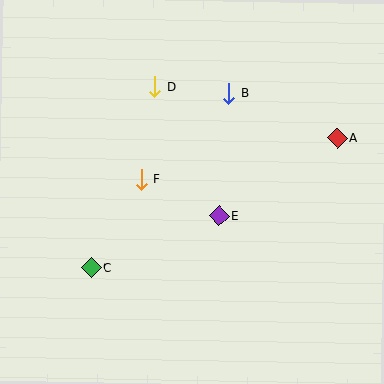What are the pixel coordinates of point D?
Point D is at (154, 86).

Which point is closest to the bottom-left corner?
Point C is closest to the bottom-left corner.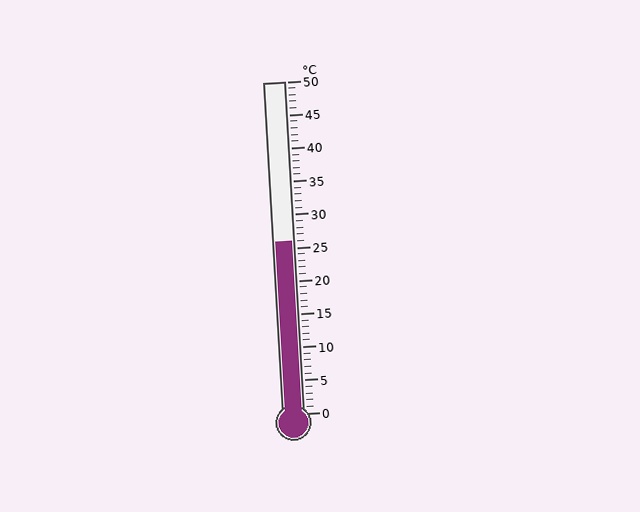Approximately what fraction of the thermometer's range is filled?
The thermometer is filled to approximately 50% of its range.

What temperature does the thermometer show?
The thermometer shows approximately 26°C.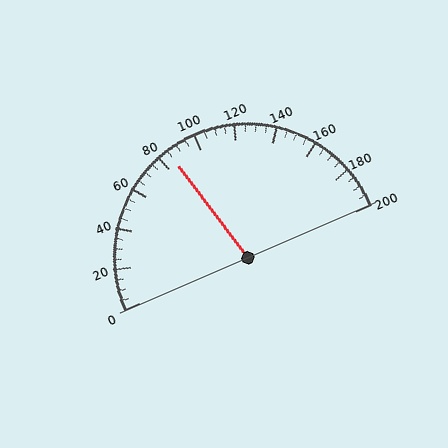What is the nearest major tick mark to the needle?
The nearest major tick mark is 80.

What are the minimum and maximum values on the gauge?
The gauge ranges from 0 to 200.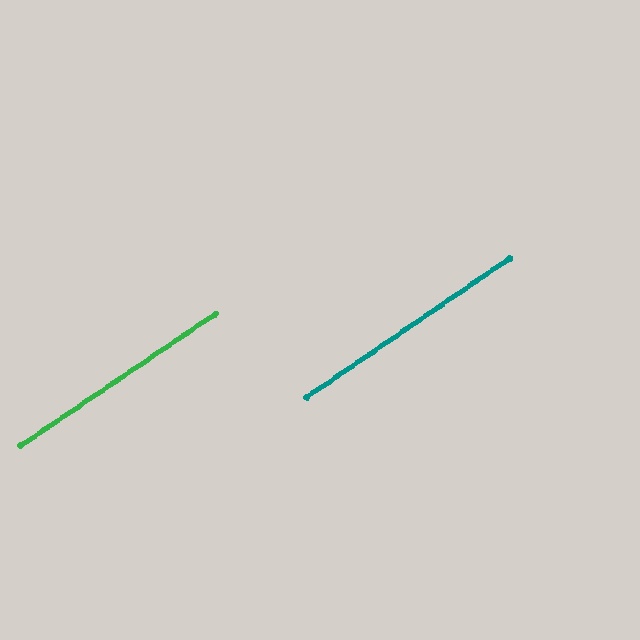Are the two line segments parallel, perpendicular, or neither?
Parallel — their directions differ by only 0.4°.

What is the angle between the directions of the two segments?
Approximately 0 degrees.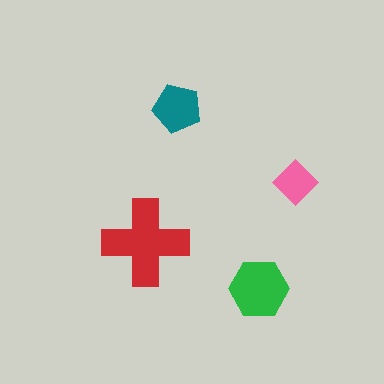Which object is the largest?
The red cross.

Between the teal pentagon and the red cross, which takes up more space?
The red cross.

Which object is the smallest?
The pink diamond.